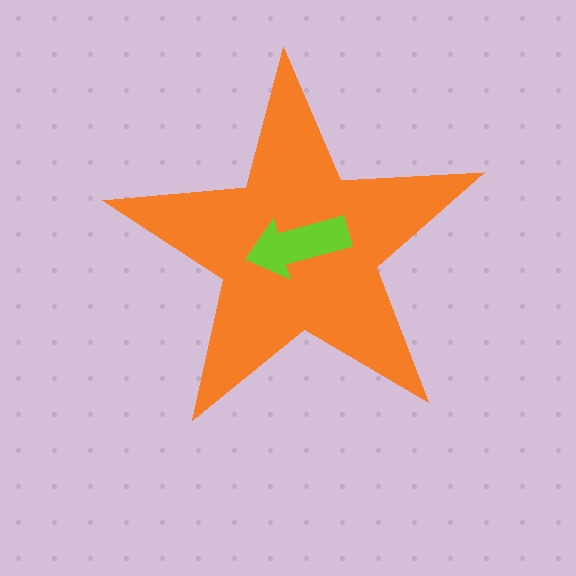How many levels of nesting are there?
2.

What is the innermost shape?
The lime arrow.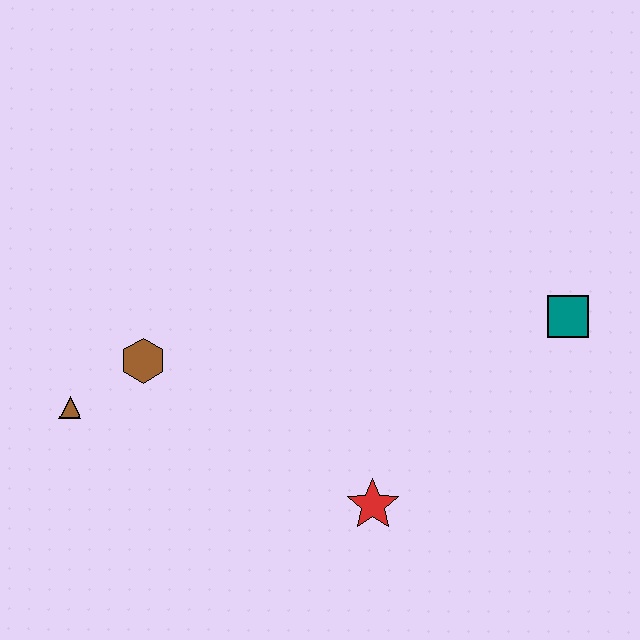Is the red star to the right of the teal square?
No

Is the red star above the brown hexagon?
No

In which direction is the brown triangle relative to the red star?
The brown triangle is to the left of the red star.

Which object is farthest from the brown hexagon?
The teal square is farthest from the brown hexagon.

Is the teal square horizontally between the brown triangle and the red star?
No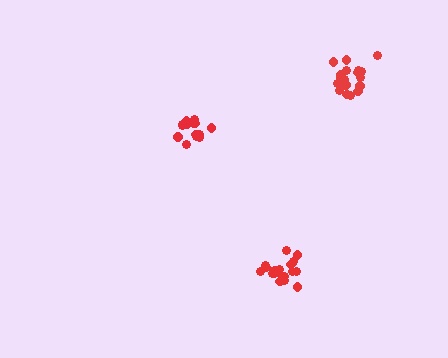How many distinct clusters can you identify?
There are 3 distinct clusters.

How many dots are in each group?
Group 1: 14 dots, Group 2: 18 dots, Group 3: 18 dots (50 total).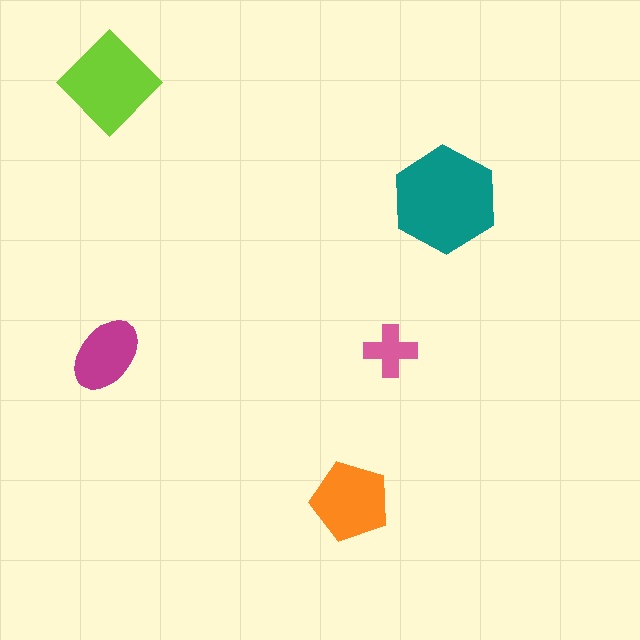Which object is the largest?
The teal hexagon.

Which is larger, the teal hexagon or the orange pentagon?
The teal hexagon.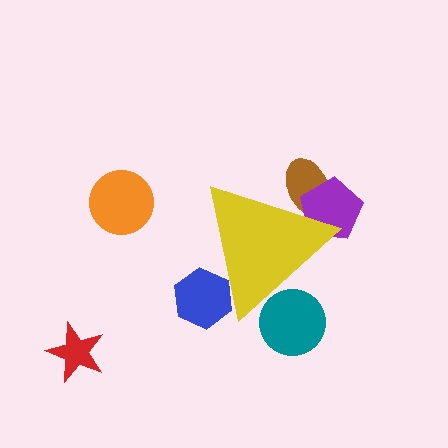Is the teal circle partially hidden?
Yes, the teal circle is partially hidden behind the yellow triangle.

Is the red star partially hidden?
No, the red star is fully visible.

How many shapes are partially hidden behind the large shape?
4 shapes are partially hidden.